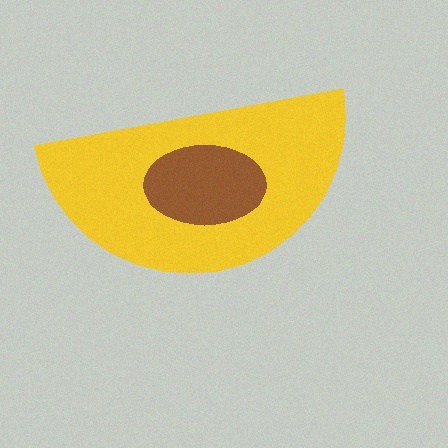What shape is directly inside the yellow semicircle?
The brown ellipse.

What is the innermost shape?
The brown ellipse.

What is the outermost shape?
The yellow semicircle.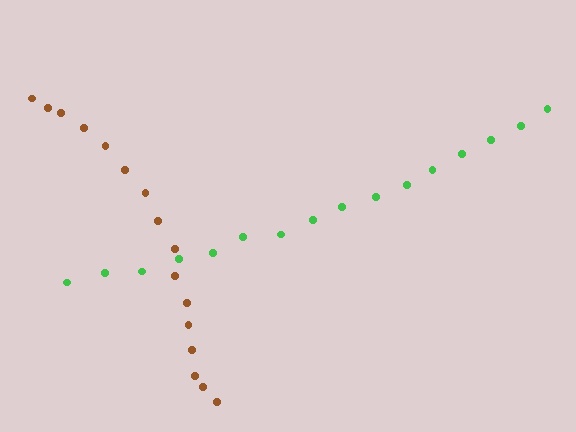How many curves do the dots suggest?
There are 2 distinct paths.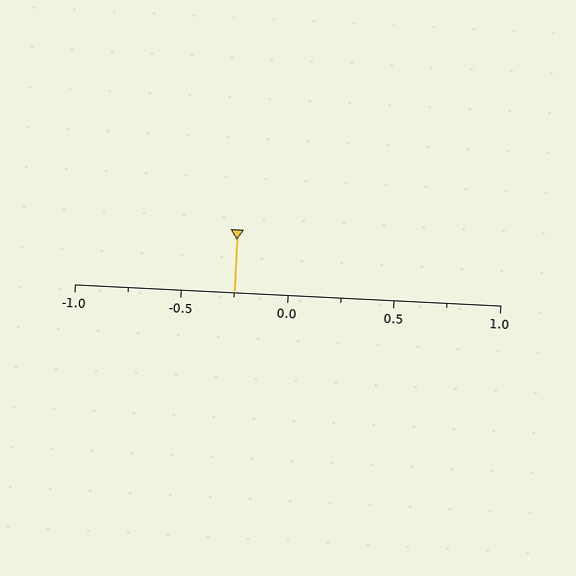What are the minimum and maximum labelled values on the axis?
The axis runs from -1.0 to 1.0.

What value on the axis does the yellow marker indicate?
The marker indicates approximately -0.25.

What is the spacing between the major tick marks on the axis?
The major ticks are spaced 0.5 apart.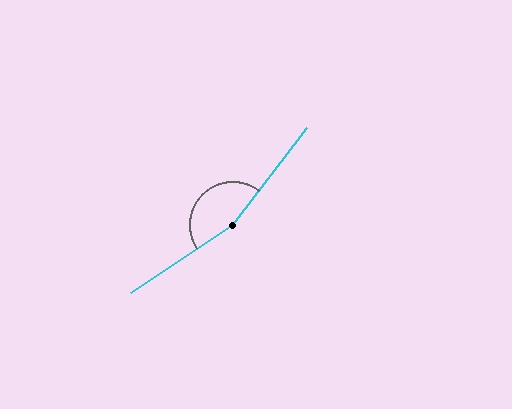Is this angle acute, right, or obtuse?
It is obtuse.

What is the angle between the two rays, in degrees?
Approximately 161 degrees.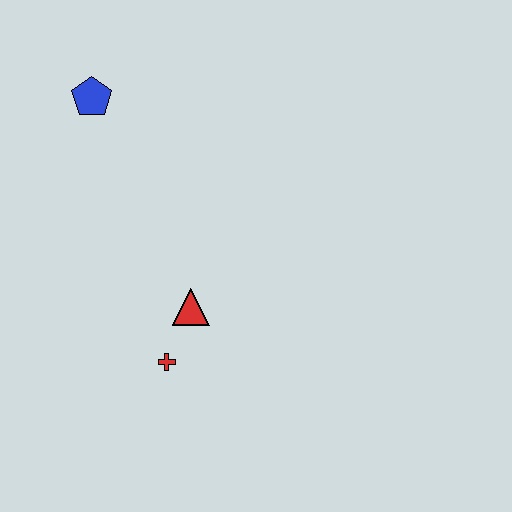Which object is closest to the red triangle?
The red cross is closest to the red triangle.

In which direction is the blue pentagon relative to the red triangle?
The blue pentagon is above the red triangle.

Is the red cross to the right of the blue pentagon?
Yes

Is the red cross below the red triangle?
Yes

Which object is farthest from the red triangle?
The blue pentagon is farthest from the red triangle.